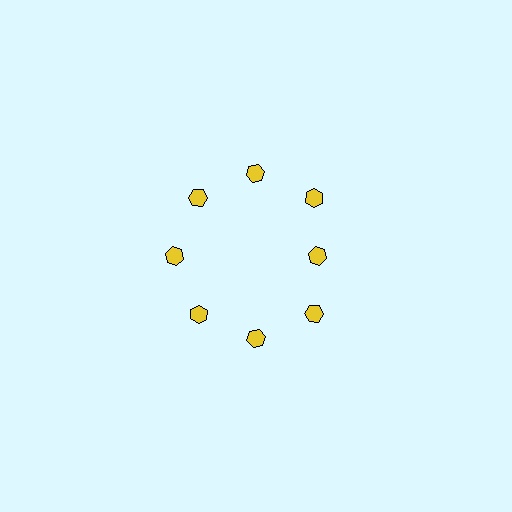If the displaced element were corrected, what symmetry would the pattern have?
It would have 8-fold rotational symmetry — the pattern would map onto itself every 45 degrees.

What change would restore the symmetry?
The symmetry would be restored by moving it outward, back onto the ring so that all 8 hexagons sit at equal angles and equal distance from the center.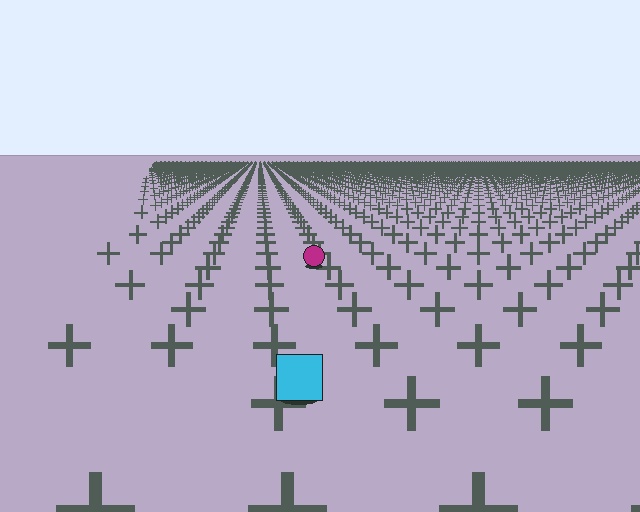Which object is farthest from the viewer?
The magenta circle is farthest from the viewer. It appears smaller and the ground texture around it is denser.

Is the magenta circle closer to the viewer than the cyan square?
No. The cyan square is closer — you can tell from the texture gradient: the ground texture is coarser near it.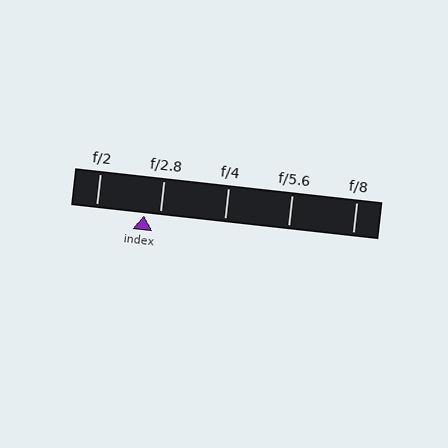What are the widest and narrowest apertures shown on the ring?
The widest aperture shown is f/2 and the narrowest is f/8.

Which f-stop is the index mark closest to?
The index mark is closest to f/2.8.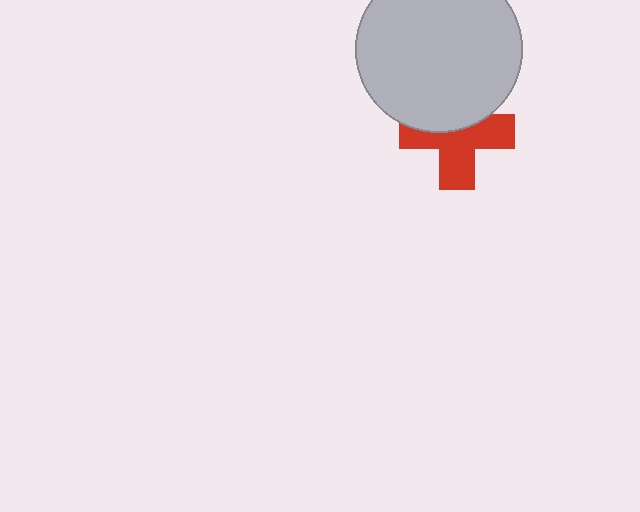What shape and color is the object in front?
The object in front is a light gray circle.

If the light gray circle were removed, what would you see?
You would see the complete red cross.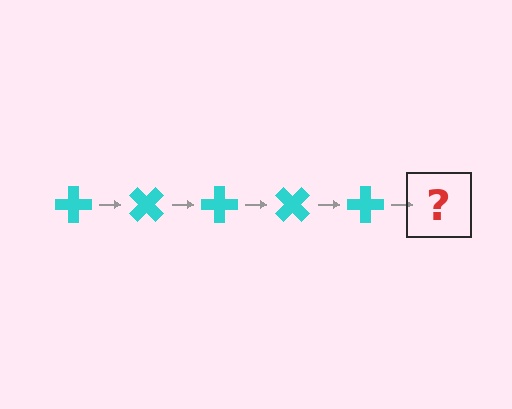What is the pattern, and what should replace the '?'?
The pattern is that the cross rotates 45 degrees each step. The '?' should be a cyan cross rotated 225 degrees.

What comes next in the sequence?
The next element should be a cyan cross rotated 225 degrees.